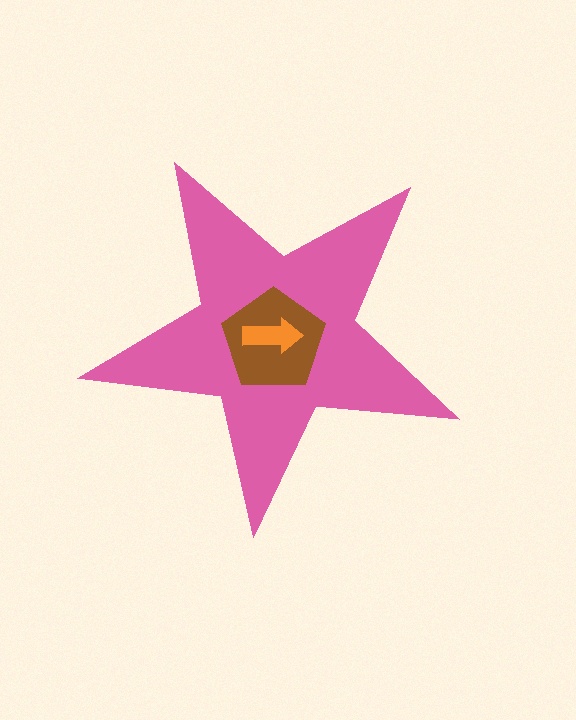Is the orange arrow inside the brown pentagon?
Yes.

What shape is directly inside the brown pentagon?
The orange arrow.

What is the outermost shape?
The pink star.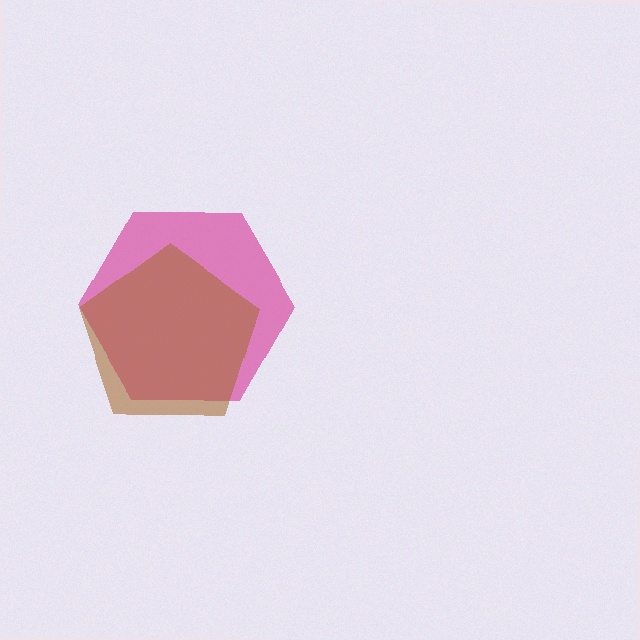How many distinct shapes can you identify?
There are 2 distinct shapes: a magenta hexagon, a brown pentagon.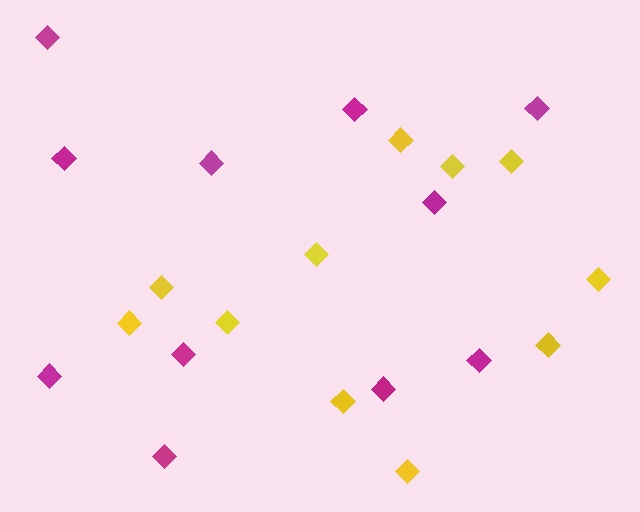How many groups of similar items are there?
There are 2 groups: one group of yellow diamonds (11) and one group of magenta diamonds (11).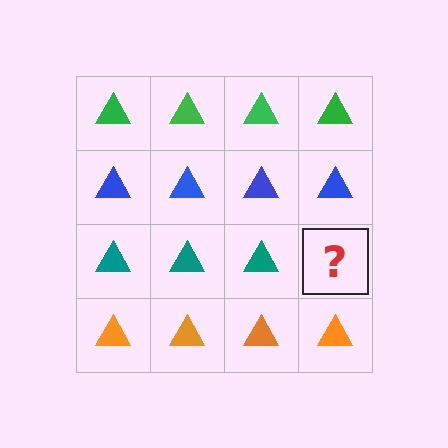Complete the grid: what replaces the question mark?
The question mark should be replaced with a teal triangle.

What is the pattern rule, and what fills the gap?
The rule is that each row has a consistent color. The gap should be filled with a teal triangle.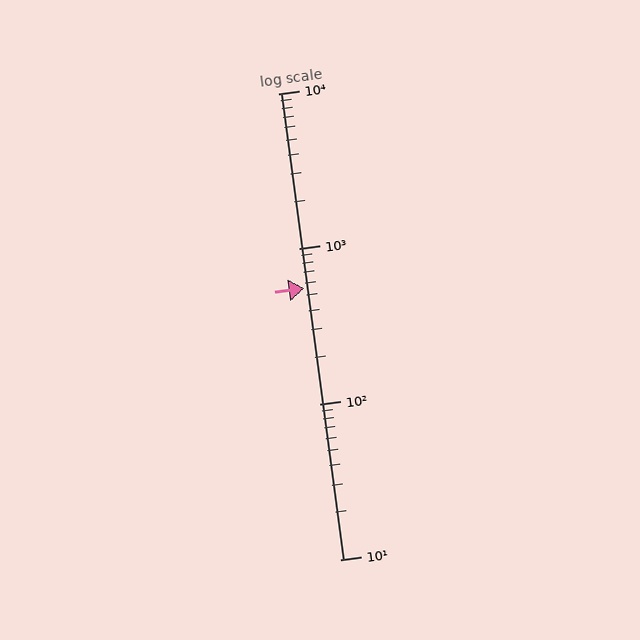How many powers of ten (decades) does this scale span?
The scale spans 3 decades, from 10 to 10000.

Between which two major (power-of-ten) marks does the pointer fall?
The pointer is between 100 and 1000.